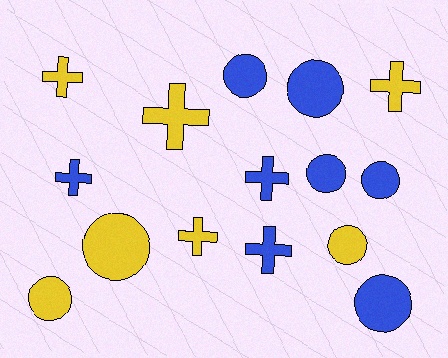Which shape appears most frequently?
Circle, with 8 objects.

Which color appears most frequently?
Blue, with 8 objects.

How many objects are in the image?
There are 15 objects.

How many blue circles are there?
There are 5 blue circles.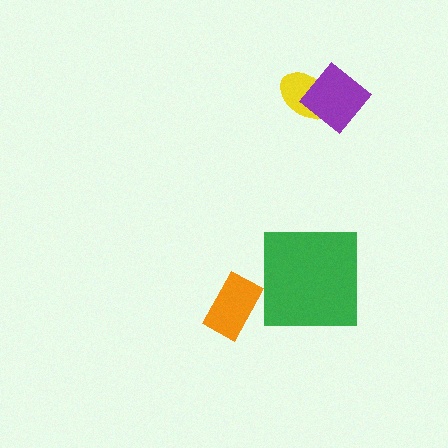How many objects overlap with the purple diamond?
1 object overlaps with the purple diamond.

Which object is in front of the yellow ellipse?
The purple diamond is in front of the yellow ellipse.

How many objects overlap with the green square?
0 objects overlap with the green square.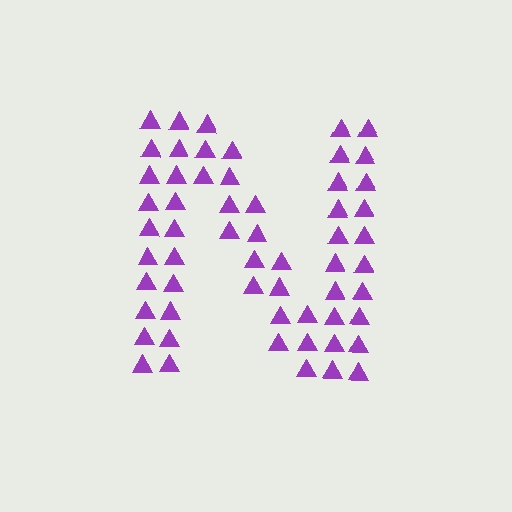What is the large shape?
The large shape is the letter N.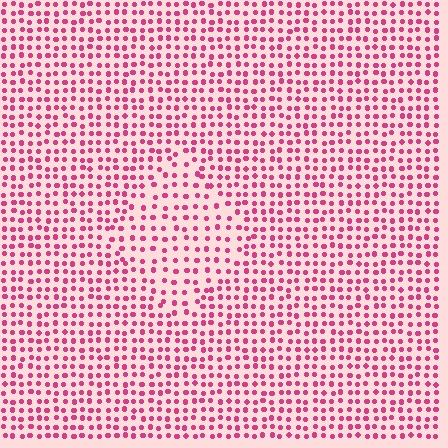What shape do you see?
I see a diamond.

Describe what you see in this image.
The image contains small magenta elements arranged at two different densities. A diamond-shaped region is visible where the elements are less densely packed than the surrounding area.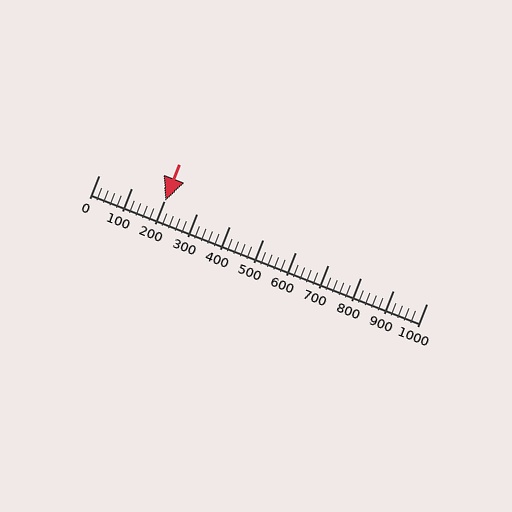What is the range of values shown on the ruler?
The ruler shows values from 0 to 1000.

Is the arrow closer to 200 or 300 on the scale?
The arrow is closer to 200.